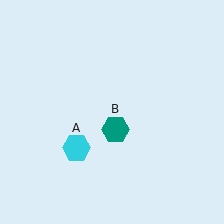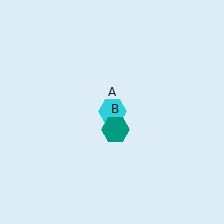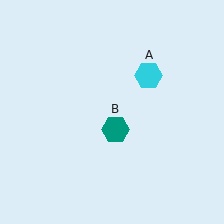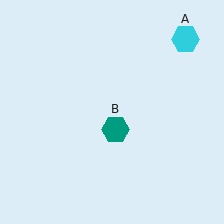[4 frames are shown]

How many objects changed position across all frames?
1 object changed position: cyan hexagon (object A).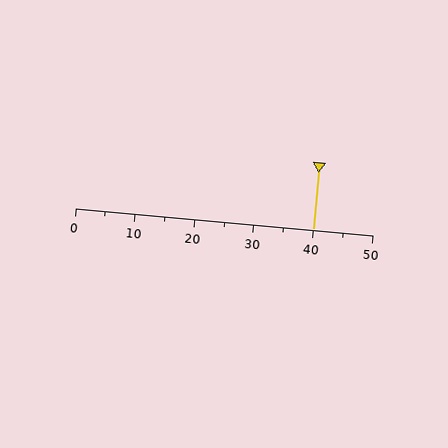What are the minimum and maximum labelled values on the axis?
The axis runs from 0 to 50.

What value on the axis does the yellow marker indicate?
The marker indicates approximately 40.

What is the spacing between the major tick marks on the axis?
The major ticks are spaced 10 apart.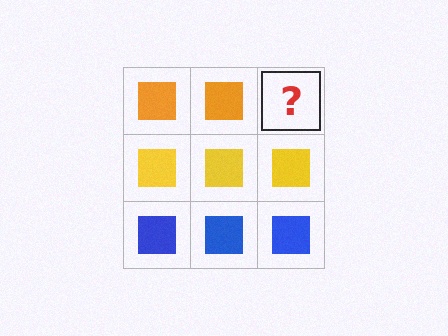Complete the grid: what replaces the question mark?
The question mark should be replaced with an orange square.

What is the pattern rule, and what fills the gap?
The rule is that each row has a consistent color. The gap should be filled with an orange square.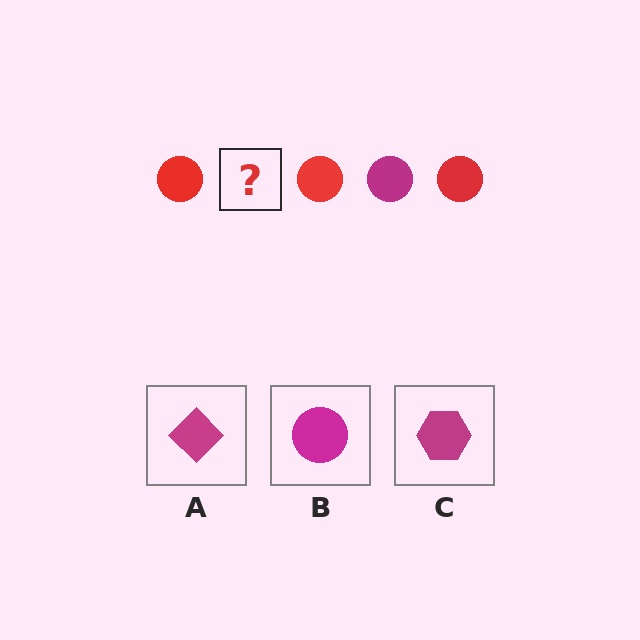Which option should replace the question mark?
Option B.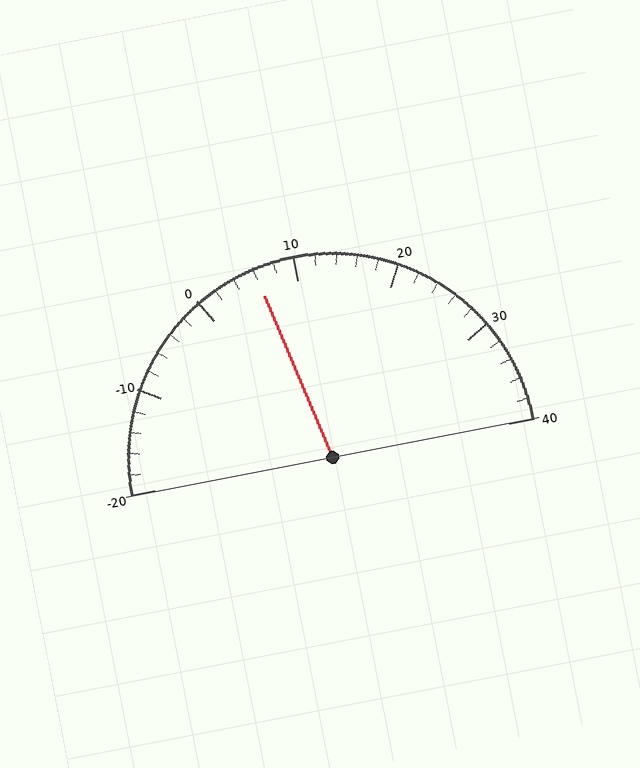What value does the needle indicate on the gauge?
The needle indicates approximately 6.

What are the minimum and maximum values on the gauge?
The gauge ranges from -20 to 40.